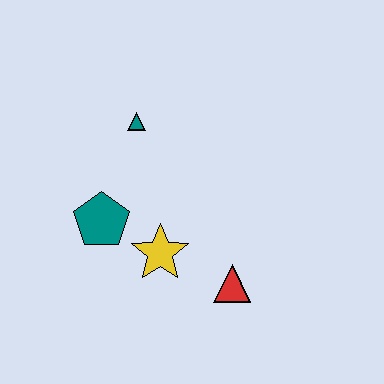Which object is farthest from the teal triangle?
The red triangle is farthest from the teal triangle.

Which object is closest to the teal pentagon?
The yellow star is closest to the teal pentagon.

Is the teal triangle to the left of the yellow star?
Yes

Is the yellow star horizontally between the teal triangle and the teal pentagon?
No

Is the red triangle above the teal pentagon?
No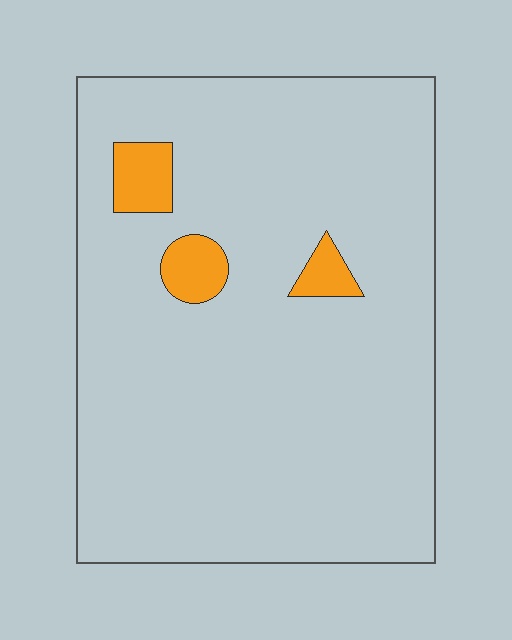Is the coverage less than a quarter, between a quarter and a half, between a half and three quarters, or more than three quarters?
Less than a quarter.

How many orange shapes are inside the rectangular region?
3.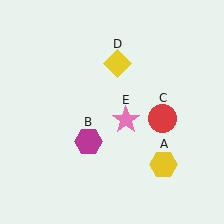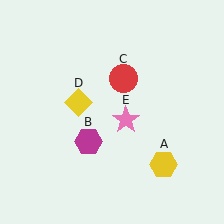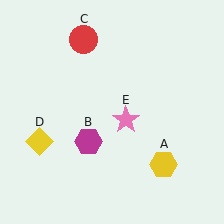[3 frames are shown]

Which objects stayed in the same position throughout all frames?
Yellow hexagon (object A) and magenta hexagon (object B) and pink star (object E) remained stationary.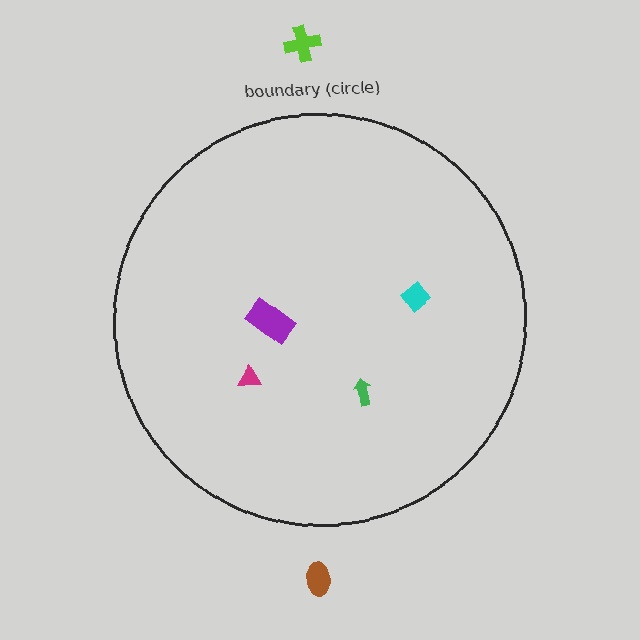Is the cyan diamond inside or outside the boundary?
Inside.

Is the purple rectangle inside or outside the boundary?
Inside.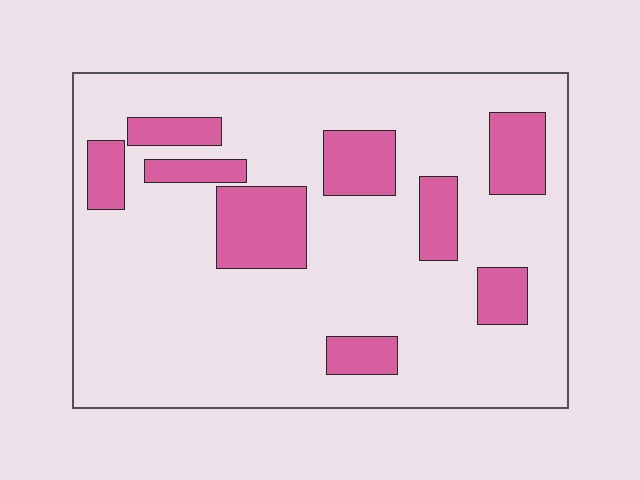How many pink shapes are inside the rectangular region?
9.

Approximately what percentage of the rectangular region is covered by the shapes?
Approximately 20%.